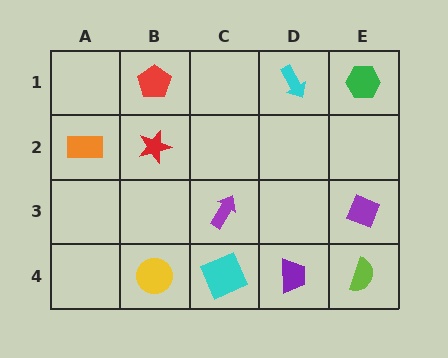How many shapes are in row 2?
2 shapes.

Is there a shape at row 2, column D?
No, that cell is empty.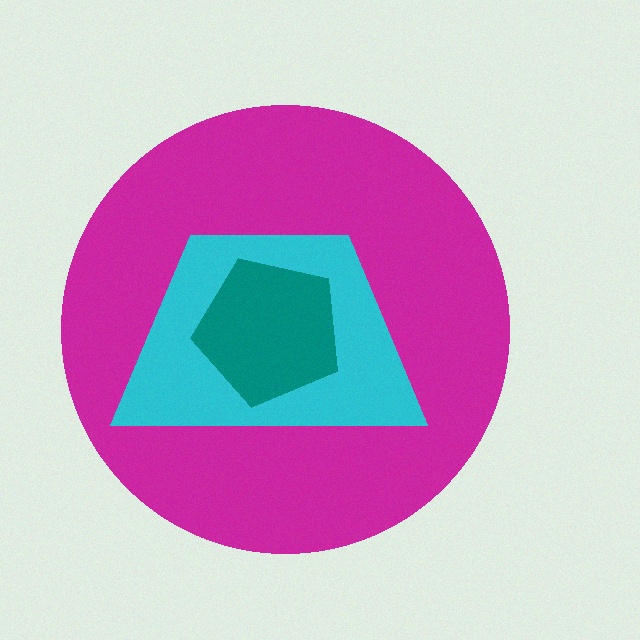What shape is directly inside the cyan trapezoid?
The teal pentagon.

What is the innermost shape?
The teal pentagon.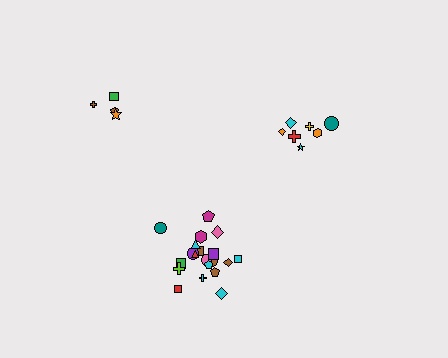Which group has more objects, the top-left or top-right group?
The top-right group.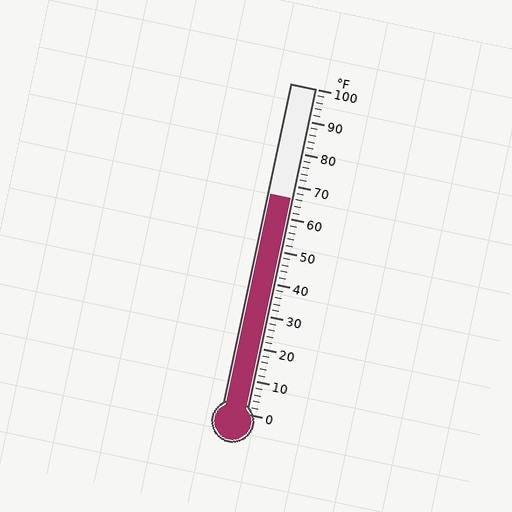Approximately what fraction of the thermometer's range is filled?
The thermometer is filled to approximately 65% of its range.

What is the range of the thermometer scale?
The thermometer scale ranges from 0°F to 100°F.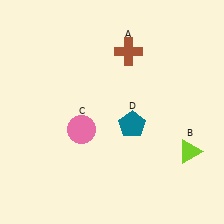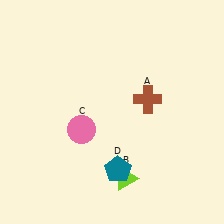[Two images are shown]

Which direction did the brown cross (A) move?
The brown cross (A) moved down.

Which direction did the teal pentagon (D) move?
The teal pentagon (D) moved down.